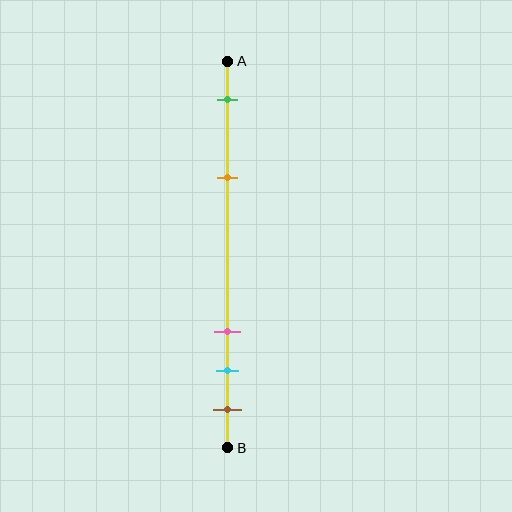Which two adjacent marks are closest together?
The cyan and brown marks are the closest adjacent pair.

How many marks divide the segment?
There are 5 marks dividing the segment.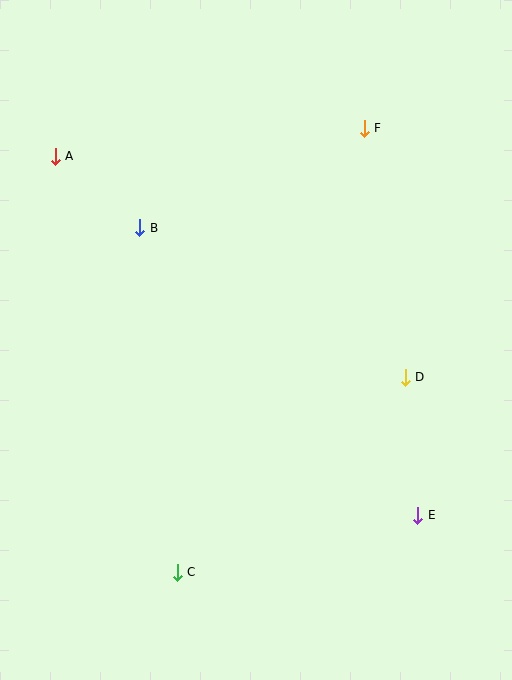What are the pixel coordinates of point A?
Point A is at (55, 156).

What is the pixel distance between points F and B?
The distance between F and B is 245 pixels.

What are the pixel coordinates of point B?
Point B is at (140, 228).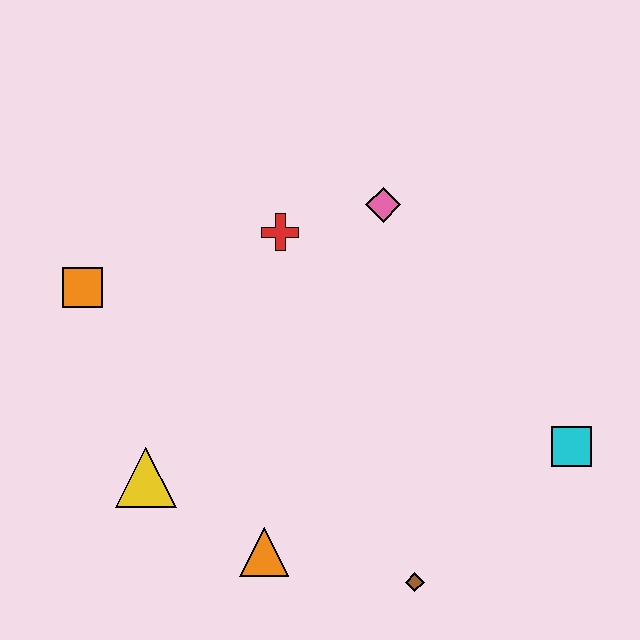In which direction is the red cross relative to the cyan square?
The red cross is to the left of the cyan square.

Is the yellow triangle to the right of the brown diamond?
No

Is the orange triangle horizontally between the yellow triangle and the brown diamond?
Yes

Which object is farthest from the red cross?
The brown diamond is farthest from the red cross.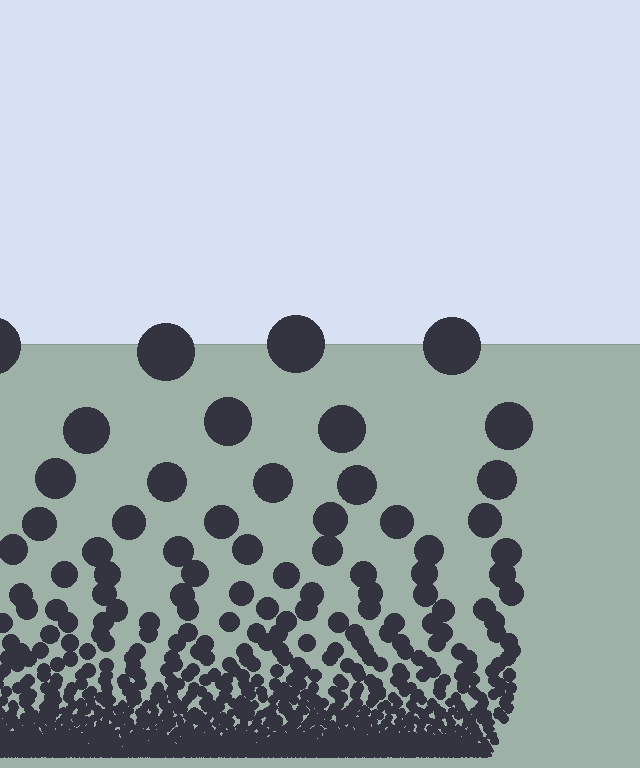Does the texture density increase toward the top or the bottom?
Density increases toward the bottom.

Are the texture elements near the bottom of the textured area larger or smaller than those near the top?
Smaller. The gradient is inverted — elements near the bottom are smaller and denser.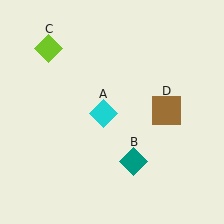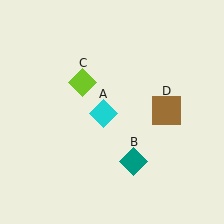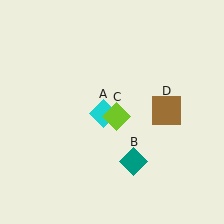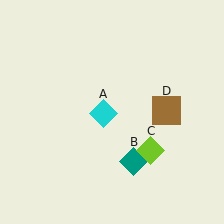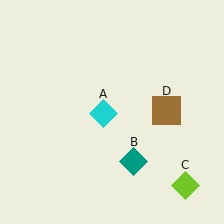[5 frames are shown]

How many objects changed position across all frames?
1 object changed position: lime diamond (object C).